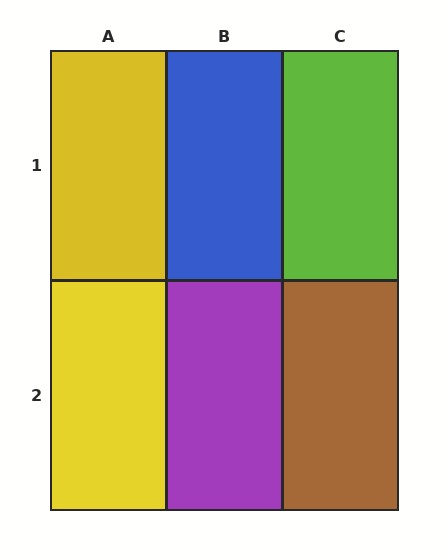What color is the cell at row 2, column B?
Purple.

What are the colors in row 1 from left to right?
Yellow, blue, lime.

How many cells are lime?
1 cell is lime.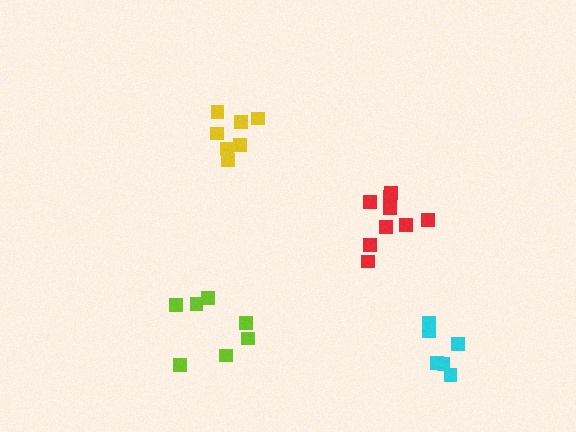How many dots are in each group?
Group 1: 9 dots, Group 2: 7 dots, Group 3: 7 dots, Group 4: 6 dots (29 total).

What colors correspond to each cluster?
The clusters are colored: red, yellow, lime, cyan.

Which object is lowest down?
The cyan cluster is bottommost.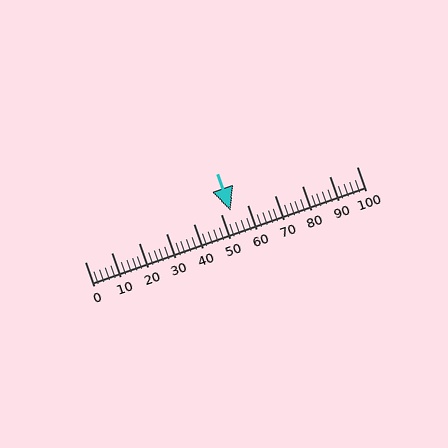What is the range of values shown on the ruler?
The ruler shows values from 0 to 100.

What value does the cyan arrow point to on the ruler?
The cyan arrow points to approximately 54.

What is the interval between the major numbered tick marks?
The major tick marks are spaced 10 units apart.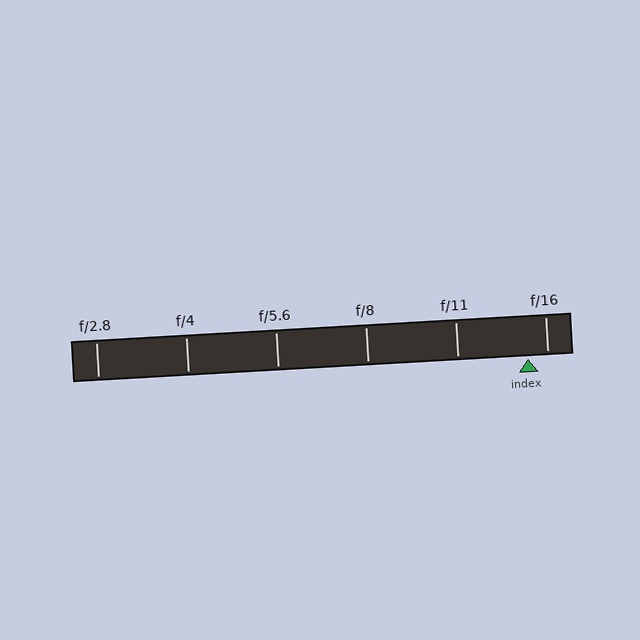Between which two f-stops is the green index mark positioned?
The index mark is between f/11 and f/16.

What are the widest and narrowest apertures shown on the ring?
The widest aperture shown is f/2.8 and the narrowest is f/16.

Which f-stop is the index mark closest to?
The index mark is closest to f/16.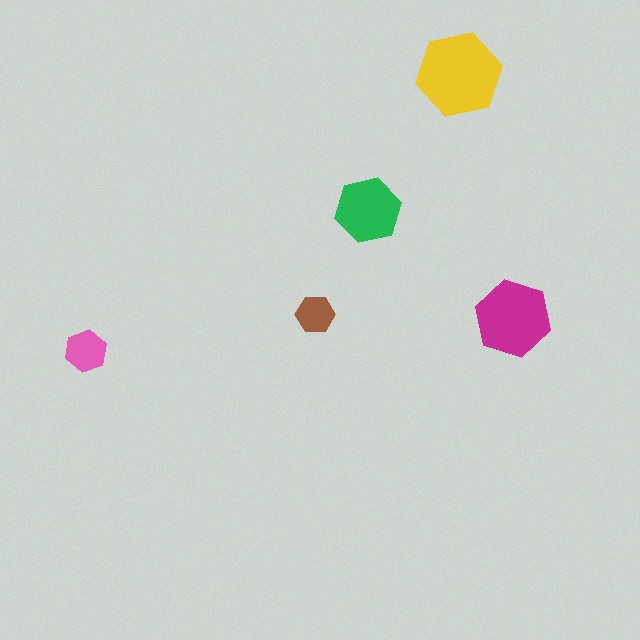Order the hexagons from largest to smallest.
the yellow one, the magenta one, the green one, the pink one, the brown one.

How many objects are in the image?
There are 5 objects in the image.